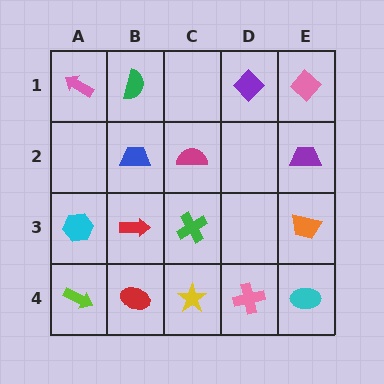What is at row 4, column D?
A pink cross.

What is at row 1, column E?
A pink diamond.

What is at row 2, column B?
A blue trapezoid.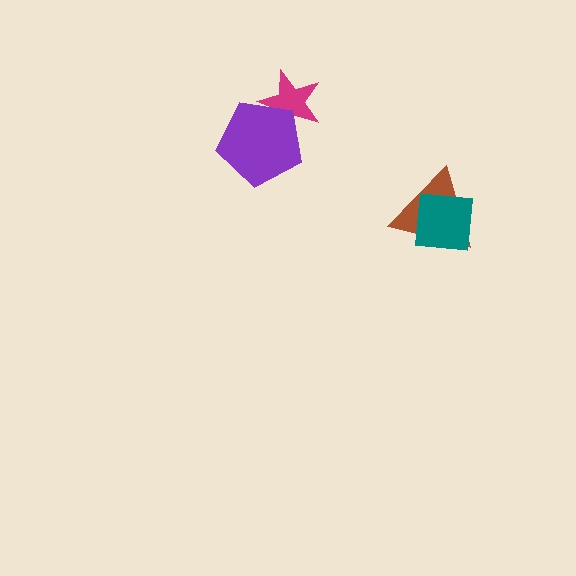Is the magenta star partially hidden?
Yes, it is partially covered by another shape.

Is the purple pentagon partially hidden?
No, no other shape covers it.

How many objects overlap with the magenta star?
1 object overlaps with the magenta star.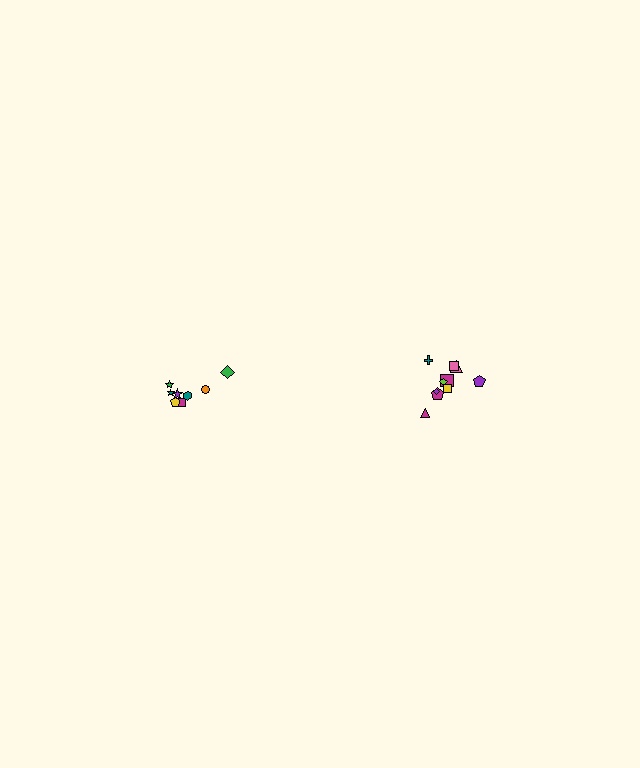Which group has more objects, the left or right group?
The right group.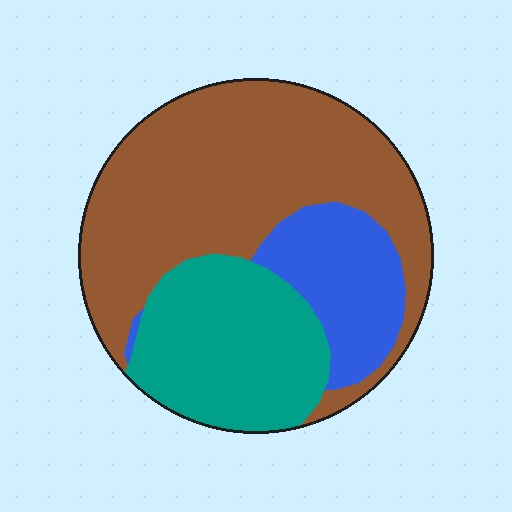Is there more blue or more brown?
Brown.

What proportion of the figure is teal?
Teal covers about 30% of the figure.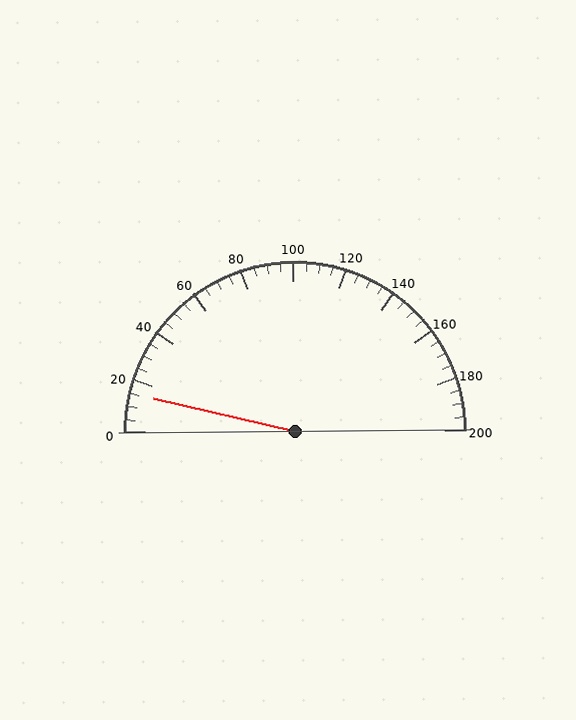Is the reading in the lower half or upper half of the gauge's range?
The reading is in the lower half of the range (0 to 200).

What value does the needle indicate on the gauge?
The needle indicates approximately 15.